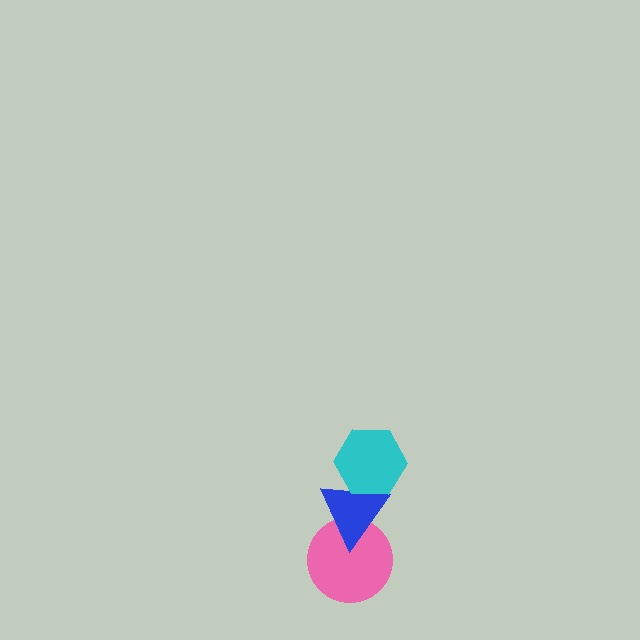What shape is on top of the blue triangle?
The cyan hexagon is on top of the blue triangle.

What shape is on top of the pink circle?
The blue triangle is on top of the pink circle.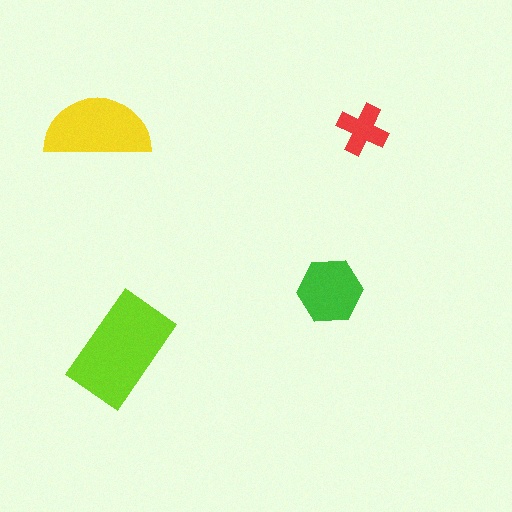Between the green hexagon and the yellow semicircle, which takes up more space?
The yellow semicircle.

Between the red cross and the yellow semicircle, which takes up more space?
The yellow semicircle.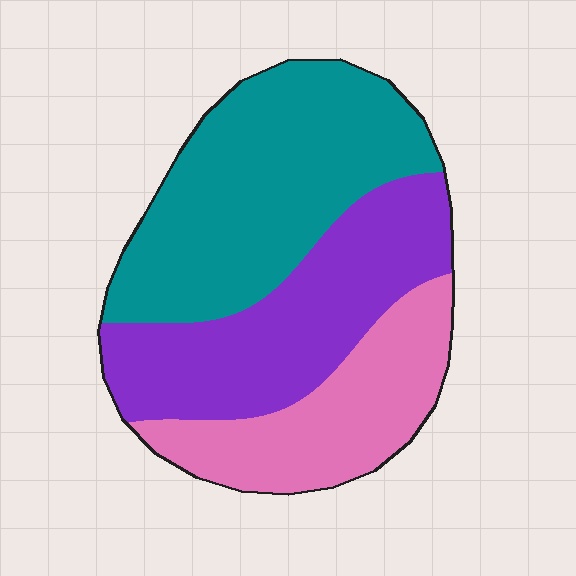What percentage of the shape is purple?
Purple takes up between a third and a half of the shape.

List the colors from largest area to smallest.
From largest to smallest: teal, purple, pink.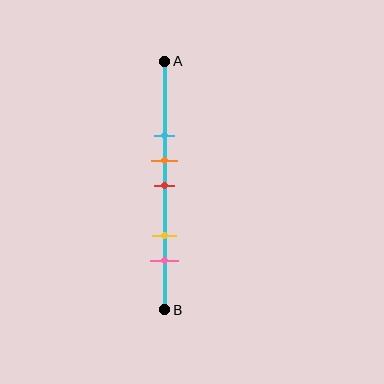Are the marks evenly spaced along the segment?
No, the marks are not evenly spaced.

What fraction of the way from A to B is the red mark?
The red mark is approximately 50% (0.5) of the way from A to B.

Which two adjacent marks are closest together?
The orange and red marks are the closest adjacent pair.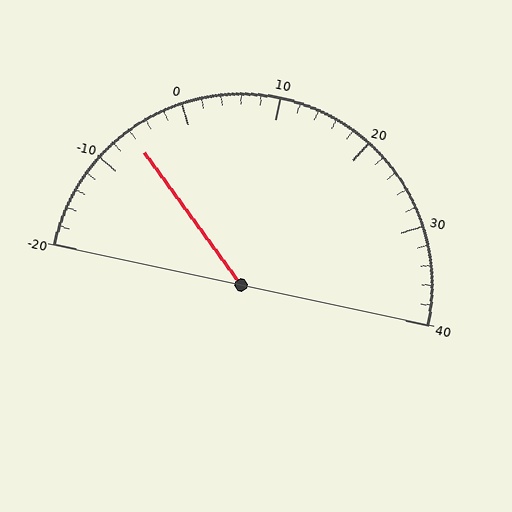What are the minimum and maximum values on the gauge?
The gauge ranges from -20 to 40.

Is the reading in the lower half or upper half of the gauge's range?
The reading is in the lower half of the range (-20 to 40).